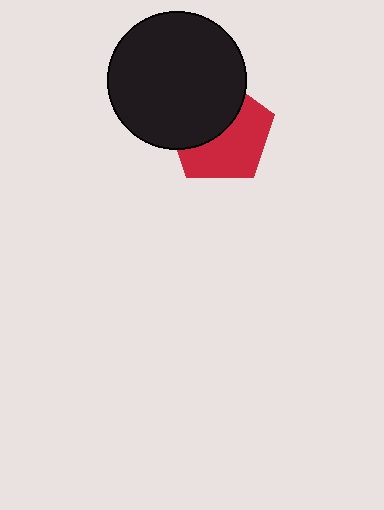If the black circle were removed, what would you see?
You would see the complete red pentagon.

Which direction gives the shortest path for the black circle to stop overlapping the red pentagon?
Moving toward the upper-left gives the shortest separation.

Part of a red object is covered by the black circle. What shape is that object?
It is a pentagon.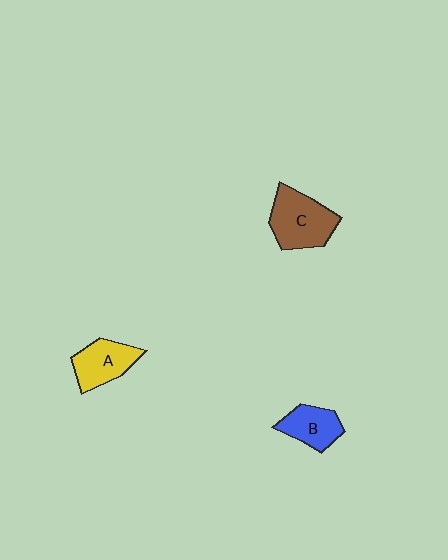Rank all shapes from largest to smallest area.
From largest to smallest: C (brown), A (yellow), B (blue).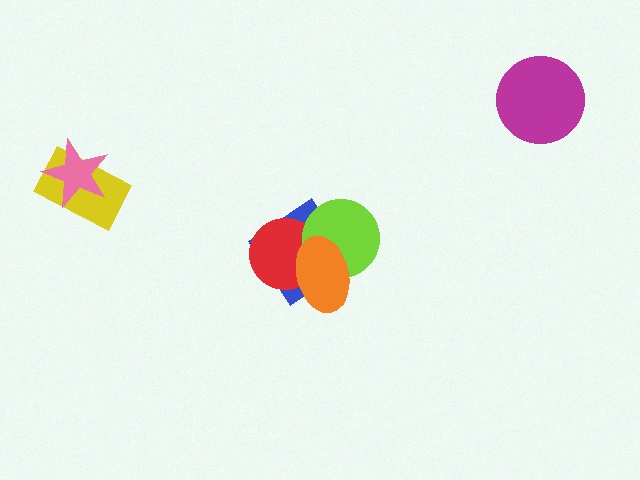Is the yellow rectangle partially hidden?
Yes, it is partially covered by another shape.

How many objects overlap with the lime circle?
3 objects overlap with the lime circle.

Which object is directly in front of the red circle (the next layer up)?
The lime circle is directly in front of the red circle.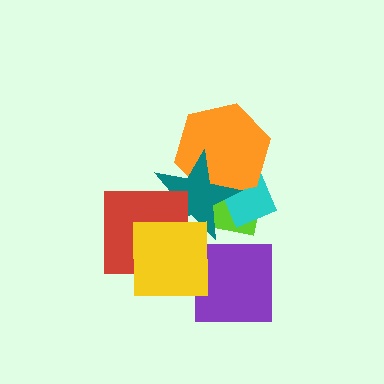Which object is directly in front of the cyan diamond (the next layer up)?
The orange hexagon is directly in front of the cyan diamond.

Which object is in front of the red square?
The yellow square is in front of the red square.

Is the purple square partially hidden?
Yes, it is partially covered by another shape.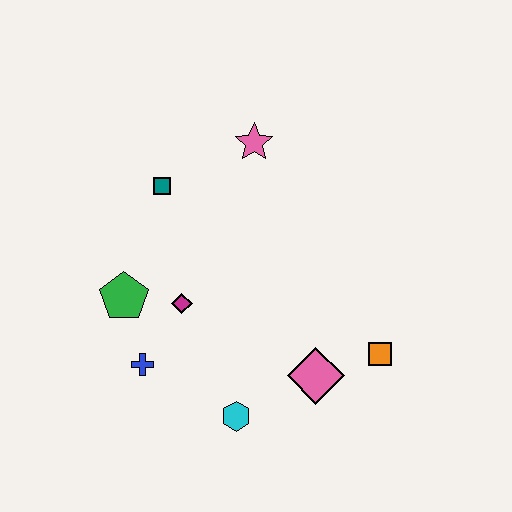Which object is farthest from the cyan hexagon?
The pink star is farthest from the cyan hexagon.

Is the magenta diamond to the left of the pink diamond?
Yes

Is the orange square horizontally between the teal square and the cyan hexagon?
No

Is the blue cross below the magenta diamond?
Yes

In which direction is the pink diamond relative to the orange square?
The pink diamond is to the left of the orange square.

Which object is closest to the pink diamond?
The orange square is closest to the pink diamond.